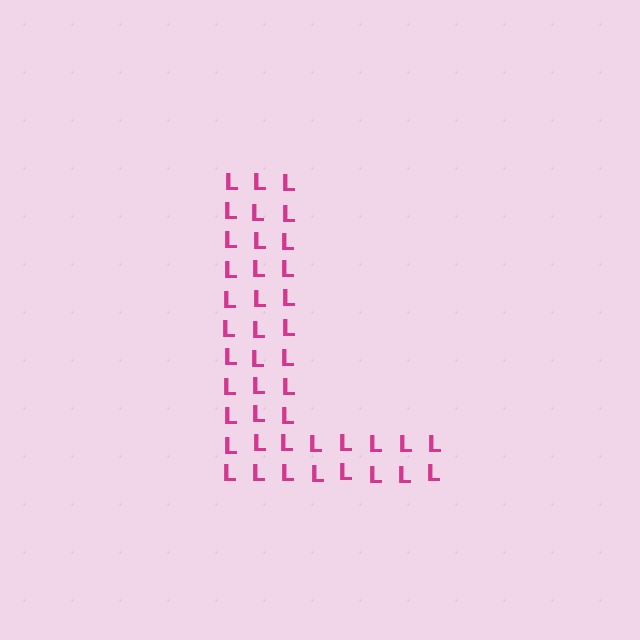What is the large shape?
The large shape is the letter L.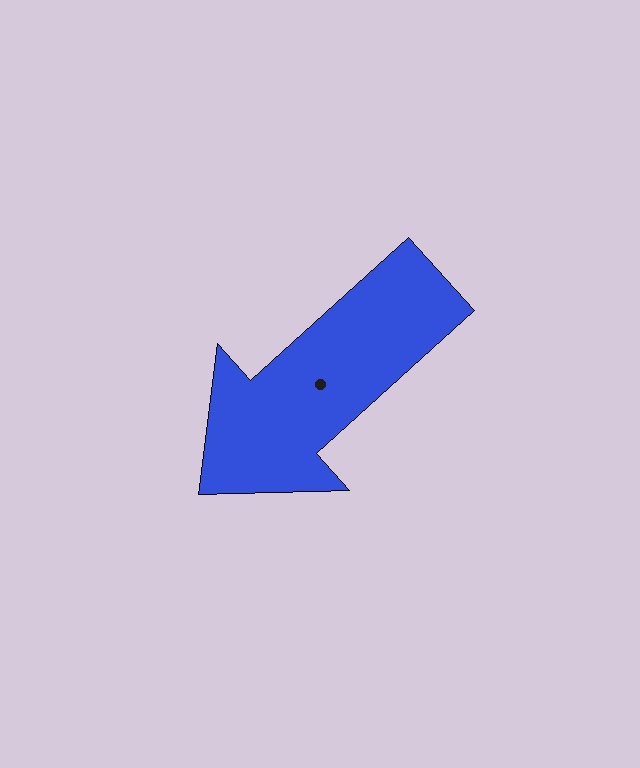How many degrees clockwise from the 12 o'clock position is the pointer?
Approximately 228 degrees.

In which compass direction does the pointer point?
Southwest.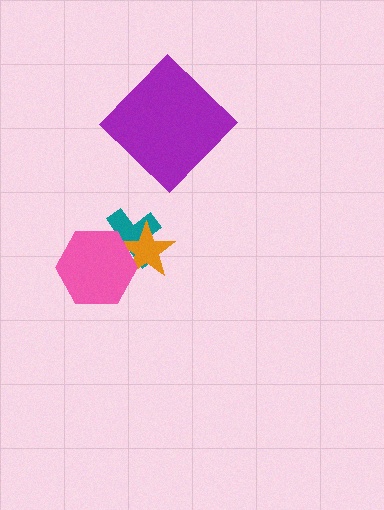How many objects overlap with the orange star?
2 objects overlap with the orange star.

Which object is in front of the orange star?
The pink hexagon is in front of the orange star.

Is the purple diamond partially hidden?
No, no other shape covers it.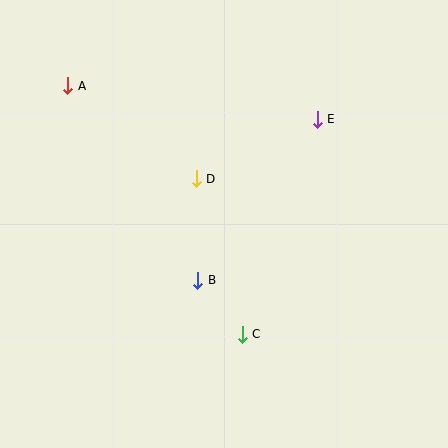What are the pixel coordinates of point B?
Point B is at (198, 280).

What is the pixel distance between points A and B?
The distance between A and B is 234 pixels.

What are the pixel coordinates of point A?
Point A is at (68, 86).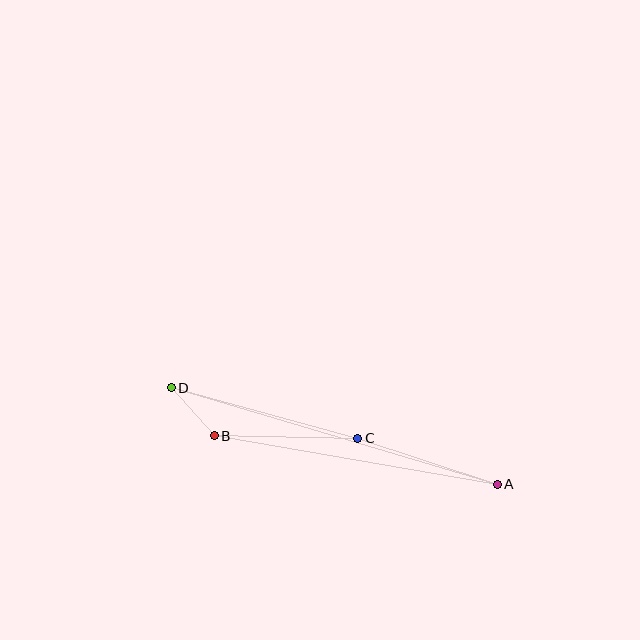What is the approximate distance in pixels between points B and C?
The distance between B and C is approximately 143 pixels.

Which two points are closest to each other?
Points B and D are closest to each other.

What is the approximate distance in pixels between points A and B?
The distance between A and B is approximately 287 pixels.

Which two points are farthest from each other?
Points A and D are farthest from each other.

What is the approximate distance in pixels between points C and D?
The distance between C and D is approximately 193 pixels.